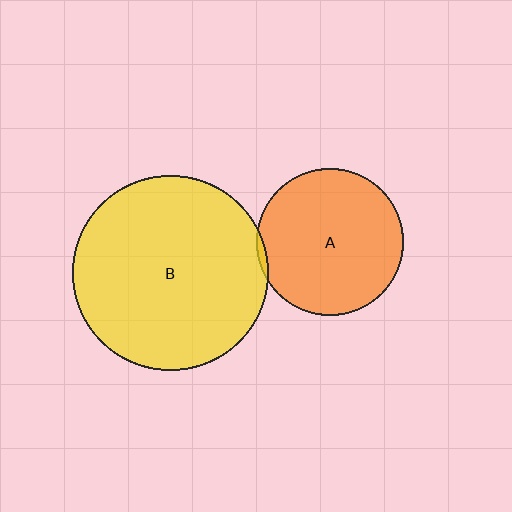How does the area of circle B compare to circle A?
Approximately 1.8 times.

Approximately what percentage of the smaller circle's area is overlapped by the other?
Approximately 5%.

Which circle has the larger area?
Circle B (yellow).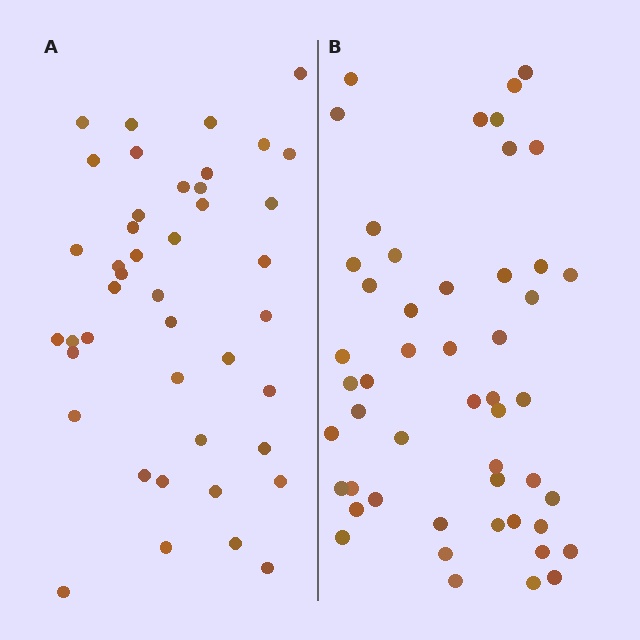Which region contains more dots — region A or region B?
Region B (the right region) has more dots.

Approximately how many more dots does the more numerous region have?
Region B has roughly 8 or so more dots than region A.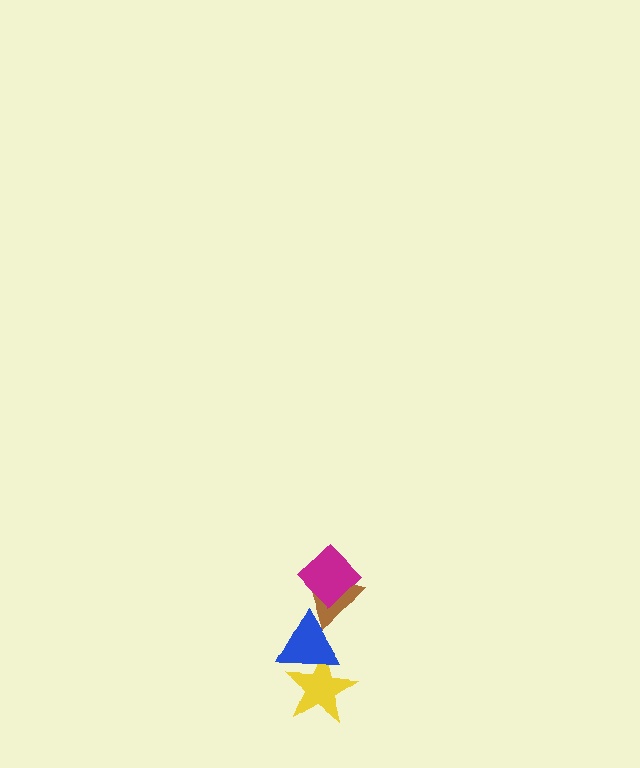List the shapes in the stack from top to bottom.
From top to bottom: the magenta diamond, the brown triangle, the blue triangle, the yellow star.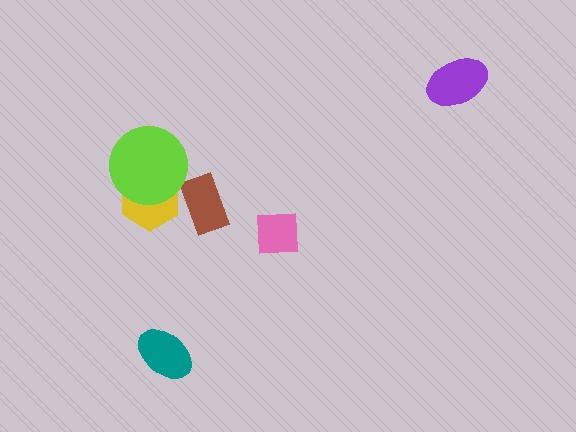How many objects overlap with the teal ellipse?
0 objects overlap with the teal ellipse.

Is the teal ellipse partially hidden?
No, no other shape covers it.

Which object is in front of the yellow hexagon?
The lime circle is in front of the yellow hexagon.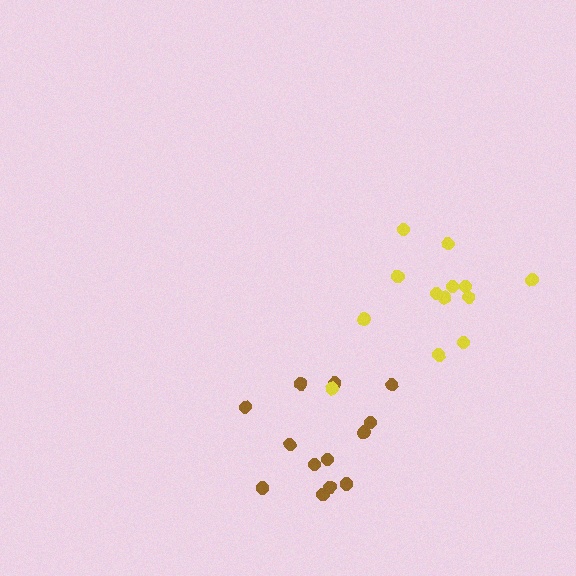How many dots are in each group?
Group 1: 13 dots, Group 2: 13 dots (26 total).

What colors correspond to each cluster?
The clusters are colored: brown, yellow.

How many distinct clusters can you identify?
There are 2 distinct clusters.